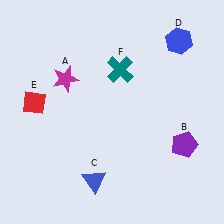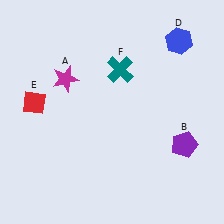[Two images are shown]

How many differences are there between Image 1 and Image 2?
There is 1 difference between the two images.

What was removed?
The blue triangle (C) was removed in Image 2.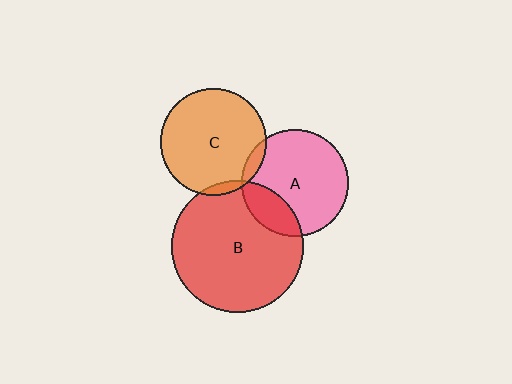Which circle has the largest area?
Circle B (red).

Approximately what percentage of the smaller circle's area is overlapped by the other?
Approximately 5%.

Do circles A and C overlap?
Yes.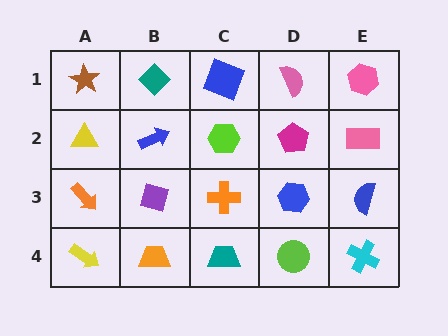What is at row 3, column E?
A blue semicircle.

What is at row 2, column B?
A blue arrow.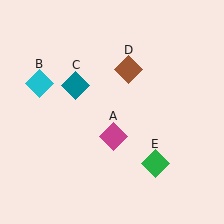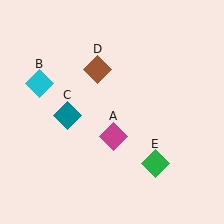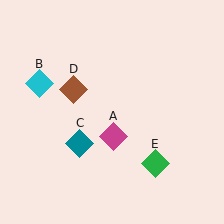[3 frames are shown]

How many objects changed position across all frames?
2 objects changed position: teal diamond (object C), brown diamond (object D).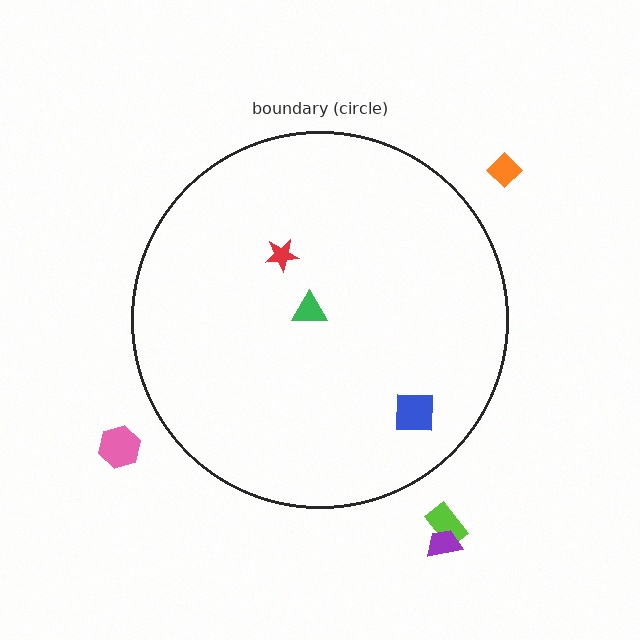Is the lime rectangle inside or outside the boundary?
Outside.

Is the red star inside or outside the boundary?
Inside.